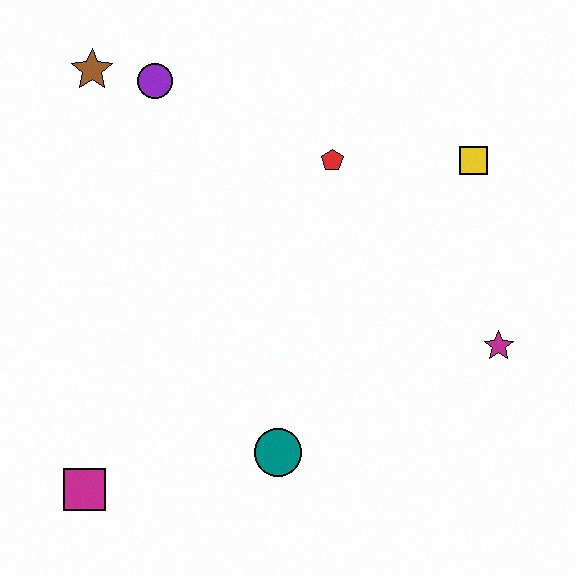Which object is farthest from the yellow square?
The magenta square is farthest from the yellow square.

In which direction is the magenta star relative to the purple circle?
The magenta star is to the right of the purple circle.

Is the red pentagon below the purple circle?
Yes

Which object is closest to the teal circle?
The magenta square is closest to the teal circle.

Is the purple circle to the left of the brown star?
No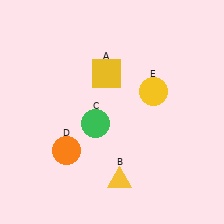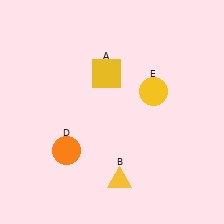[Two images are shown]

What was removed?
The green circle (C) was removed in Image 2.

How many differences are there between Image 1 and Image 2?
There is 1 difference between the two images.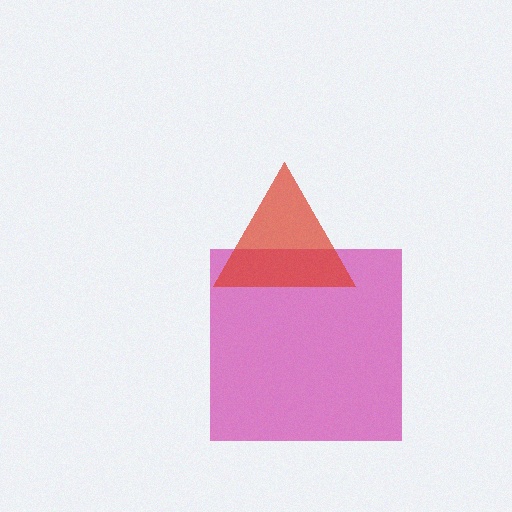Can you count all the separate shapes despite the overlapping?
Yes, there are 2 separate shapes.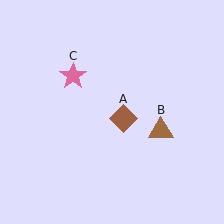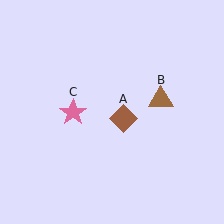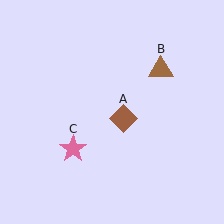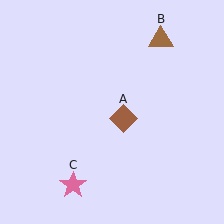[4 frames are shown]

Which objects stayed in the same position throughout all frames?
Brown diamond (object A) remained stationary.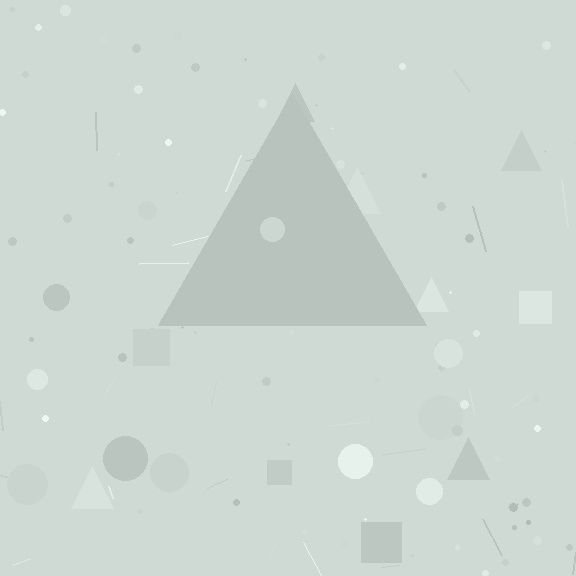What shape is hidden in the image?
A triangle is hidden in the image.